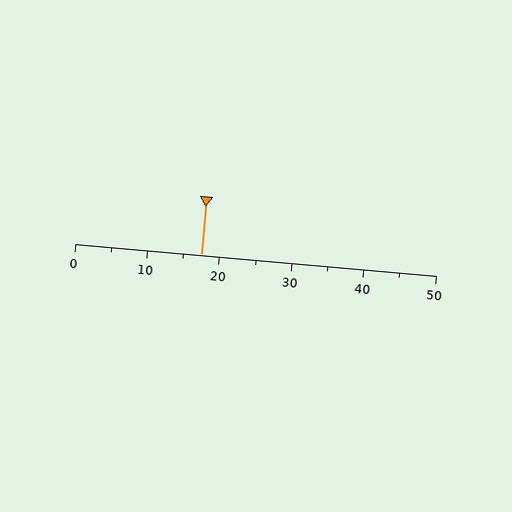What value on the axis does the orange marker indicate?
The marker indicates approximately 17.5.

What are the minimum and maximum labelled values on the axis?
The axis runs from 0 to 50.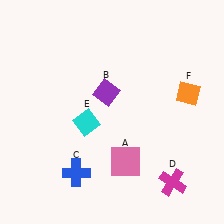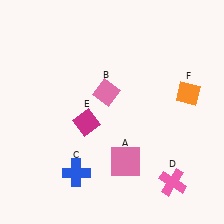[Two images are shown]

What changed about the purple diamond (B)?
In Image 1, B is purple. In Image 2, it changed to pink.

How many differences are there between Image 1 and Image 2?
There are 3 differences between the two images.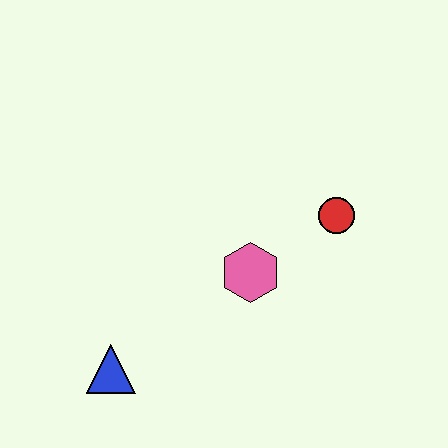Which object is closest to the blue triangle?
The pink hexagon is closest to the blue triangle.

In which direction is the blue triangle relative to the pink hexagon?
The blue triangle is to the left of the pink hexagon.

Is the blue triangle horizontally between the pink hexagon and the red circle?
No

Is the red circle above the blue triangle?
Yes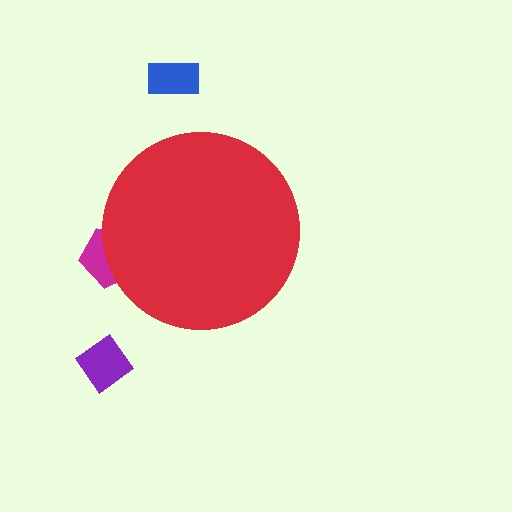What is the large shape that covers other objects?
A red circle.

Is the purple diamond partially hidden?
No, the purple diamond is fully visible.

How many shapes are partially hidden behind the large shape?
1 shape is partially hidden.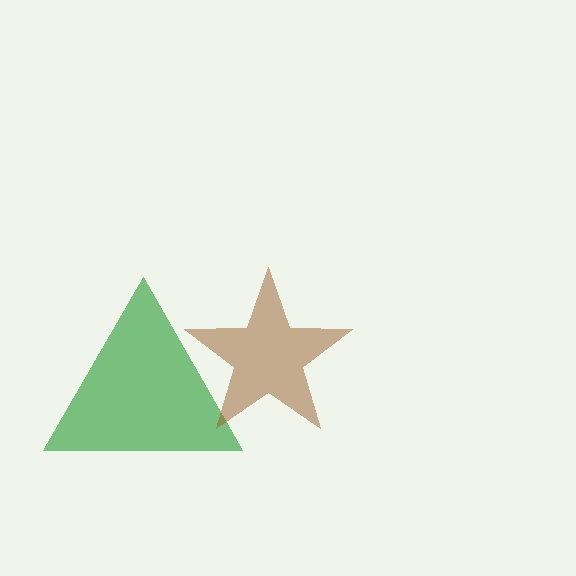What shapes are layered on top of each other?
The layered shapes are: a green triangle, a brown star.